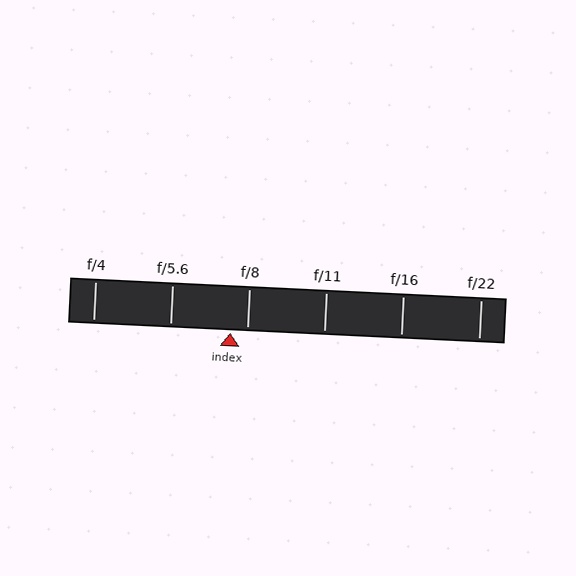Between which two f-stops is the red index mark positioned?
The index mark is between f/5.6 and f/8.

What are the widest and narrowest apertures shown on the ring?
The widest aperture shown is f/4 and the narrowest is f/22.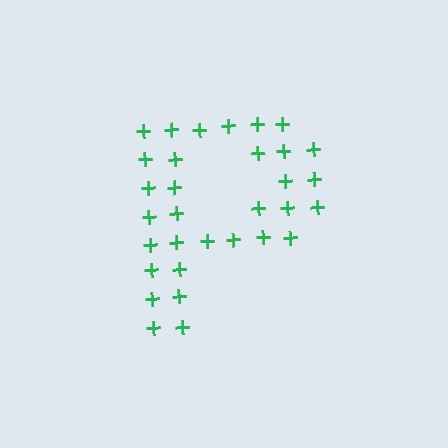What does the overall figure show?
The overall figure shows the letter P.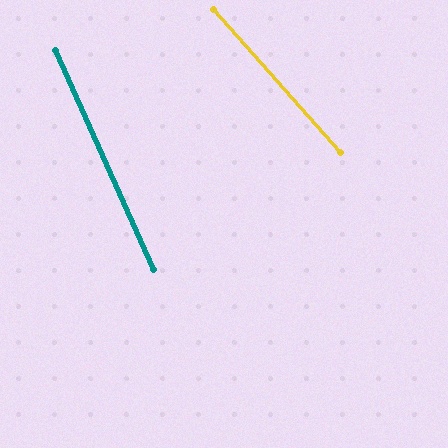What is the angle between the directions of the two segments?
Approximately 18 degrees.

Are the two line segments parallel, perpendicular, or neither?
Neither parallel nor perpendicular — they differ by about 18°.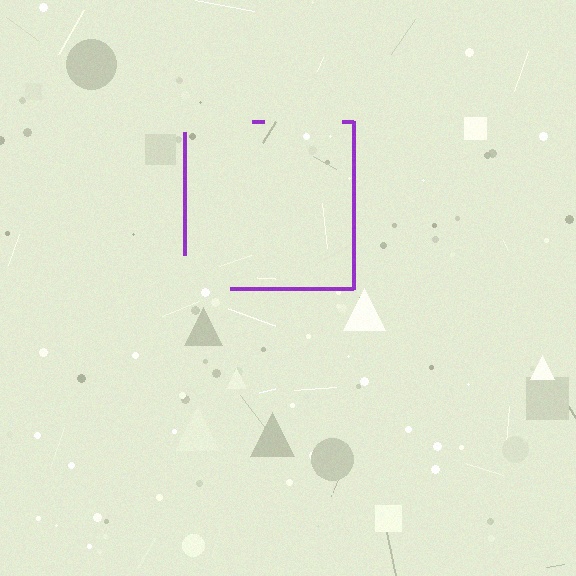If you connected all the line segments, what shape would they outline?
They would outline a square.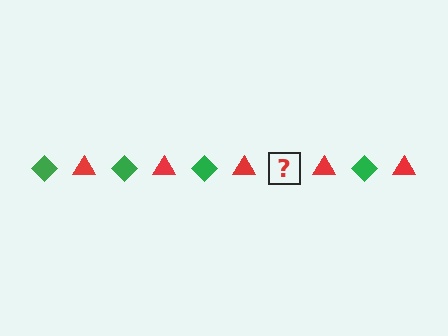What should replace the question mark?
The question mark should be replaced with a green diamond.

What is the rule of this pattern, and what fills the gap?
The rule is that the pattern alternates between green diamond and red triangle. The gap should be filled with a green diamond.